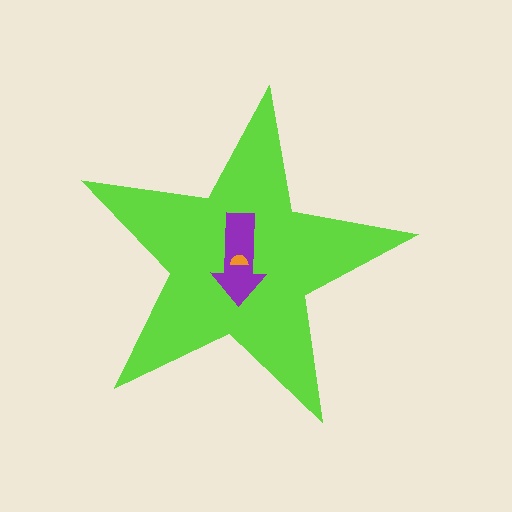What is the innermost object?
The orange semicircle.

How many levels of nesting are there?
3.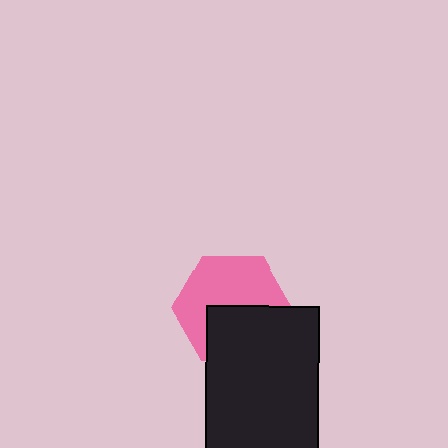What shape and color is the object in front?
The object in front is a black rectangle.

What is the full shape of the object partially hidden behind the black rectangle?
The partially hidden object is a pink hexagon.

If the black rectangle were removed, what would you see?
You would see the complete pink hexagon.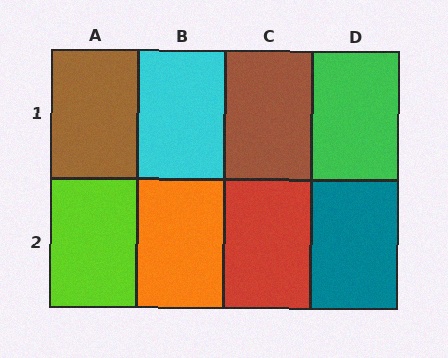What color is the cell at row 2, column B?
Orange.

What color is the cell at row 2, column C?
Red.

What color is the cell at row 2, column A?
Lime.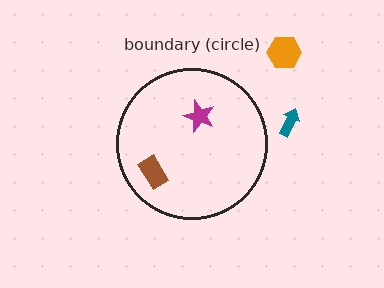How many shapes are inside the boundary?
2 inside, 2 outside.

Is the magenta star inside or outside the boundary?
Inside.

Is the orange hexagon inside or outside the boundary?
Outside.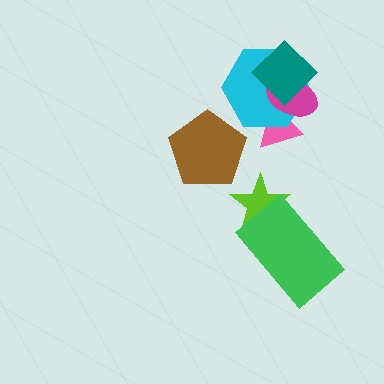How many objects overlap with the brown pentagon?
0 objects overlap with the brown pentagon.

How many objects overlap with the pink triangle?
2 objects overlap with the pink triangle.